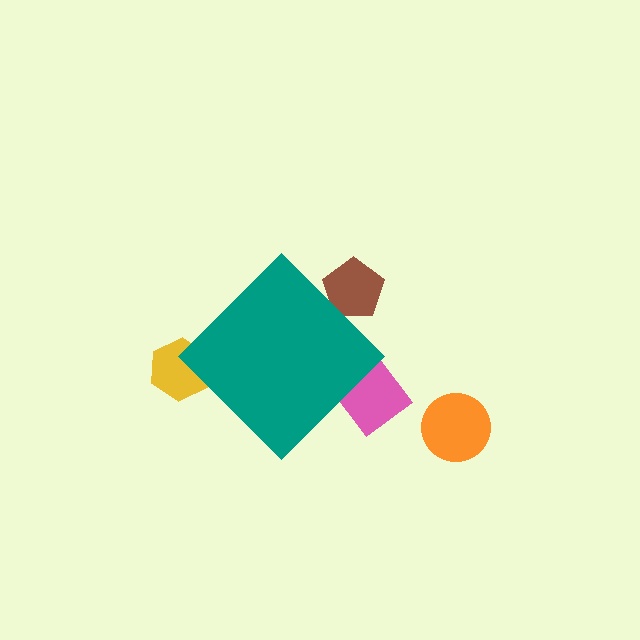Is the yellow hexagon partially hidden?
Yes, the yellow hexagon is partially hidden behind the teal diamond.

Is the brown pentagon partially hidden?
Yes, the brown pentagon is partially hidden behind the teal diamond.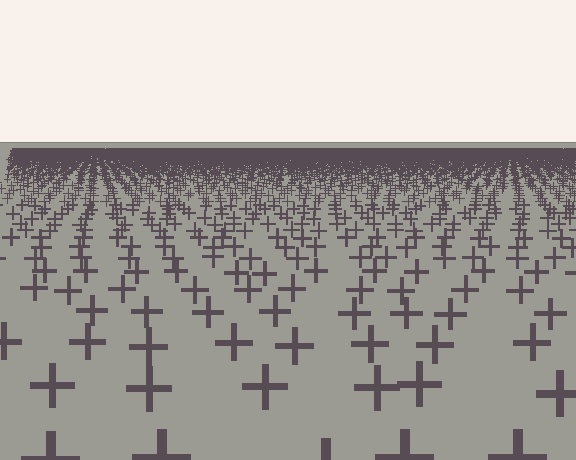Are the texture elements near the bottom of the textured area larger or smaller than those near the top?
Larger. Near the bottom, elements are closer to the viewer and appear at a bigger on-screen size.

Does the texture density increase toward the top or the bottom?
Density increases toward the top.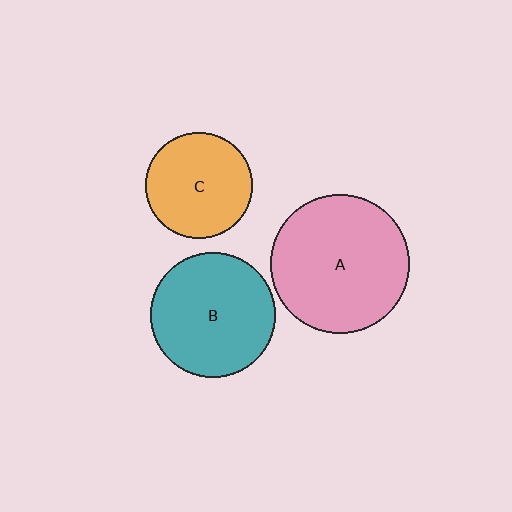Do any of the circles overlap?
No, none of the circles overlap.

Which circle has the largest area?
Circle A (pink).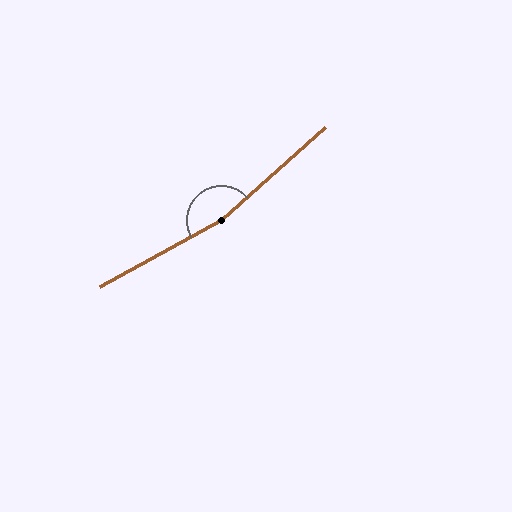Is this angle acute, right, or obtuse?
It is obtuse.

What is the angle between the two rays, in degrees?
Approximately 167 degrees.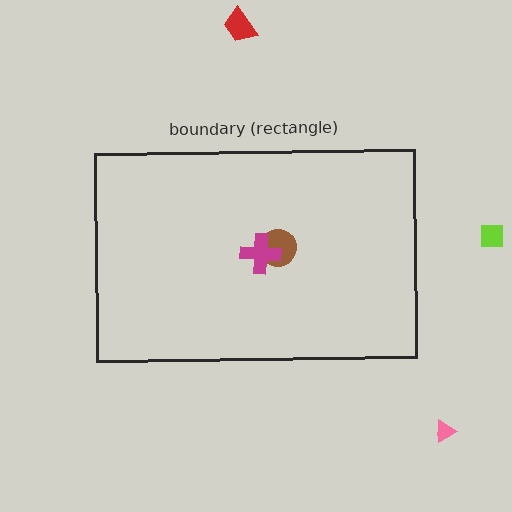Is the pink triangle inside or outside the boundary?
Outside.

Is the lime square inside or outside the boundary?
Outside.